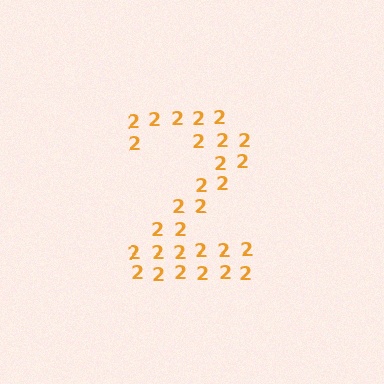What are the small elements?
The small elements are digit 2's.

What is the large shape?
The large shape is the digit 2.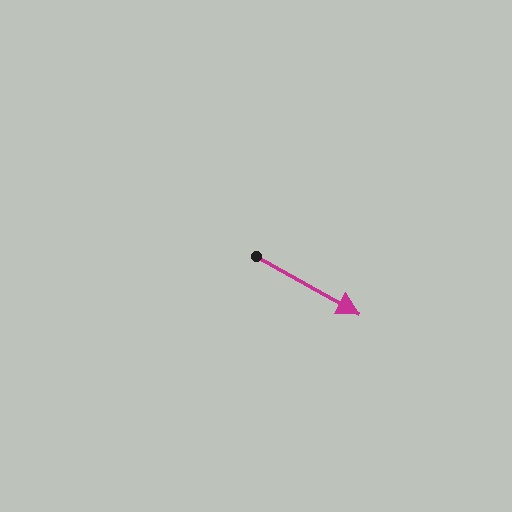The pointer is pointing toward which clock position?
Roughly 4 o'clock.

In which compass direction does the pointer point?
Southeast.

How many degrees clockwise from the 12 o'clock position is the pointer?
Approximately 119 degrees.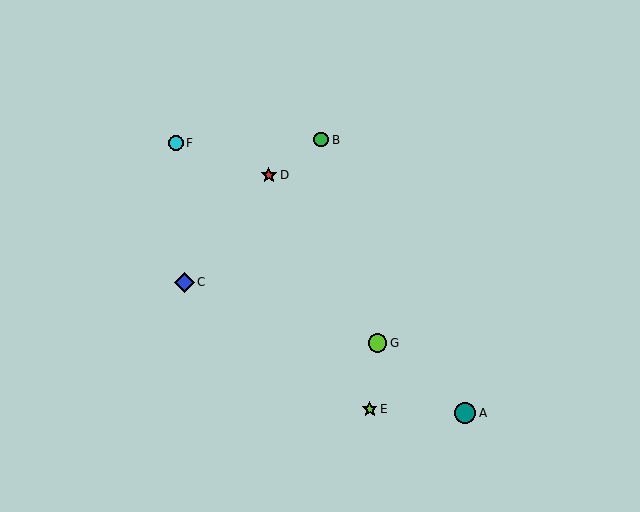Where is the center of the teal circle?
The center of the teal circle is at (465, 413).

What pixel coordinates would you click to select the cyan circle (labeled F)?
Click at (176, 143) to select the cyan circle F.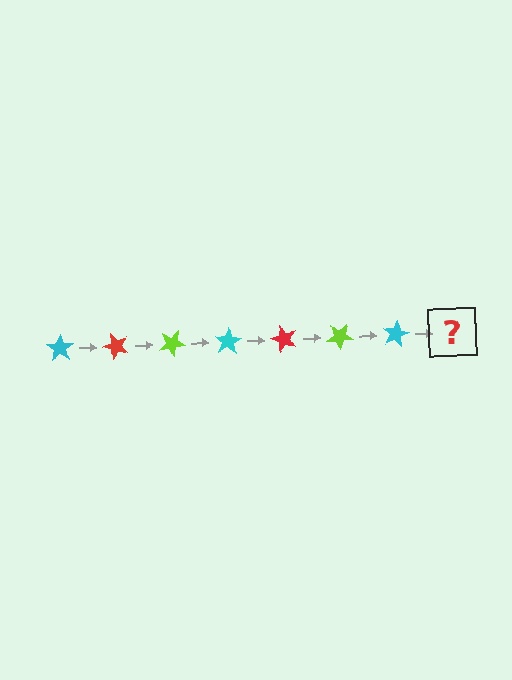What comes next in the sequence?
The next element should be a red star, rotated 350 degrees from the start.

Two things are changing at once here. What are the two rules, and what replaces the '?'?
The two rules are that it rotates 50 degrees each step and the color cycles through cyan, red, and lime. The '?' should be a red star, rotated 350 degrees from the start.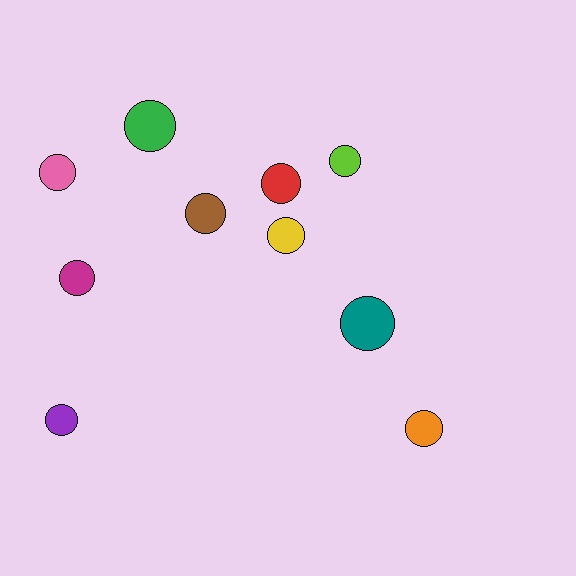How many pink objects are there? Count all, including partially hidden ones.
There is 1 pink object.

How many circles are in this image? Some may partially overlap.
There are 10 circles.